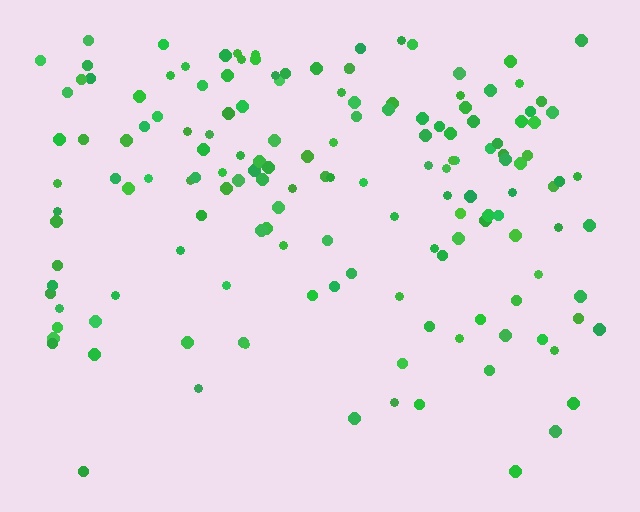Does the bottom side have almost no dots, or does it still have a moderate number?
Still a moderate number, just noticeably fewer than the top.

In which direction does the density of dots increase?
From bottom to top, with the top side densest.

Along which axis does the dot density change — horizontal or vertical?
Vertical.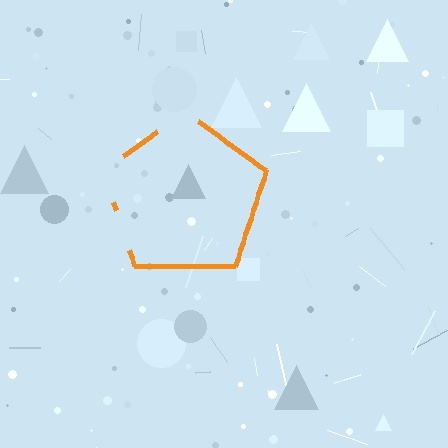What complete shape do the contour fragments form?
The contour fragments form a pentagon.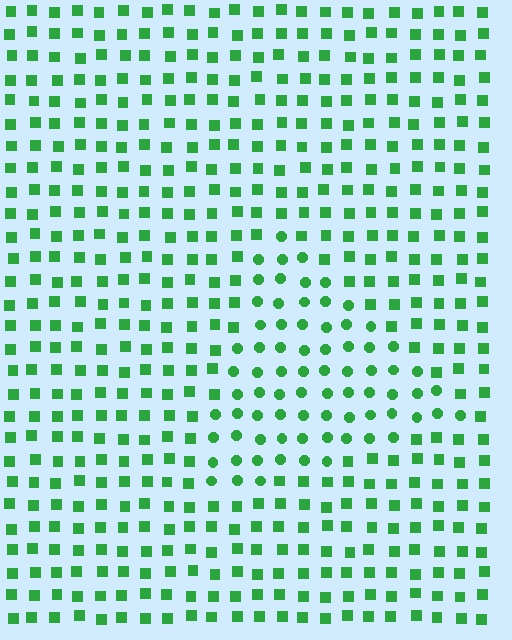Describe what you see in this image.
The image is filled with small green elements arranged in a uniform grid. A triangle-shaped region contains circles, while the surrounding area contains squares. The boundary is defined purely by the change in element shape.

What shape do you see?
I see a triangle.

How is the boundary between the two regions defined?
The boundary is defined by a change in element shape: circles inside vs. squares outside. All elements share the same color and spacing.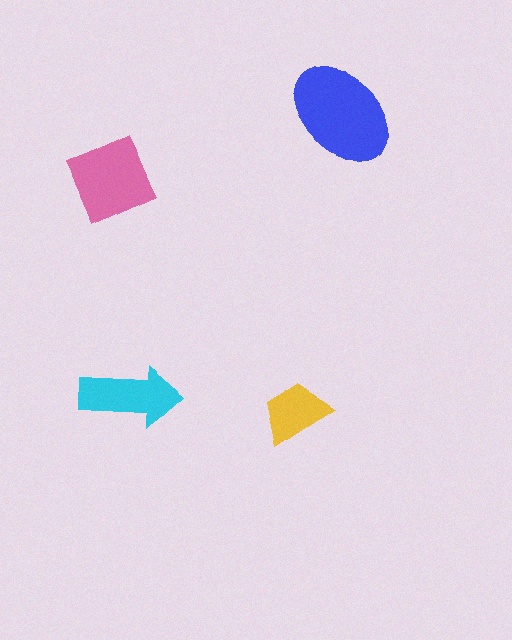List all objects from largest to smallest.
The blue ellipse, the pink diamond, the cyan arrow, the yellow trapezoid.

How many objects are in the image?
There are 4 objects in the image.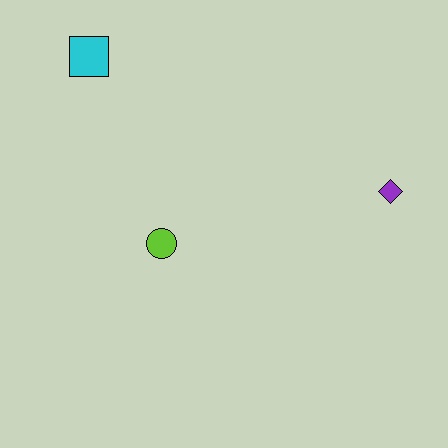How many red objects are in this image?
There are no red objects.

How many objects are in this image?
There are 3 objects.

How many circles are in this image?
There is 1 circle.